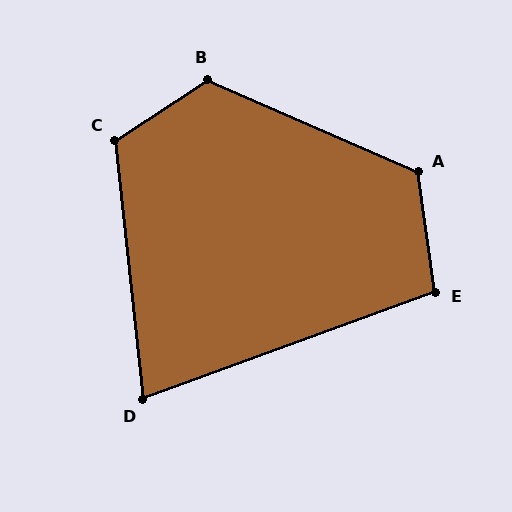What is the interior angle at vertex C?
Approximately 117 degrees (obtuse).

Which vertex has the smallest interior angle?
D, at approximately 76 degrees.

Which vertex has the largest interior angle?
B, at approximately 123 degrees.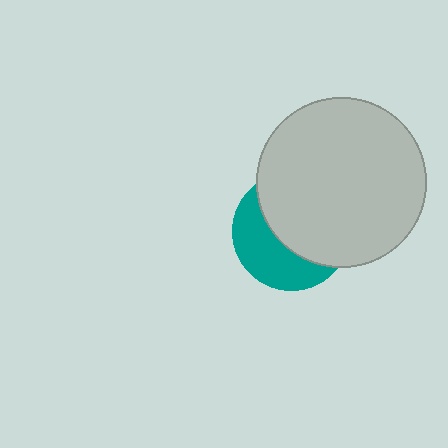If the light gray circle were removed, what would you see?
You would see the complete teal circle.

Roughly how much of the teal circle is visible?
A small part of it is visible (roughly 41%).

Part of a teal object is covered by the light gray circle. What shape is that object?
It is a circle.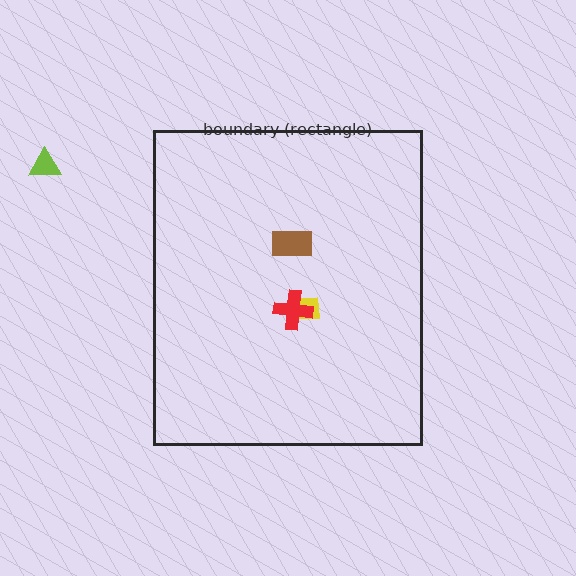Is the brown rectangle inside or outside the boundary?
Inside.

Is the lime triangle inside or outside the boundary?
Outside.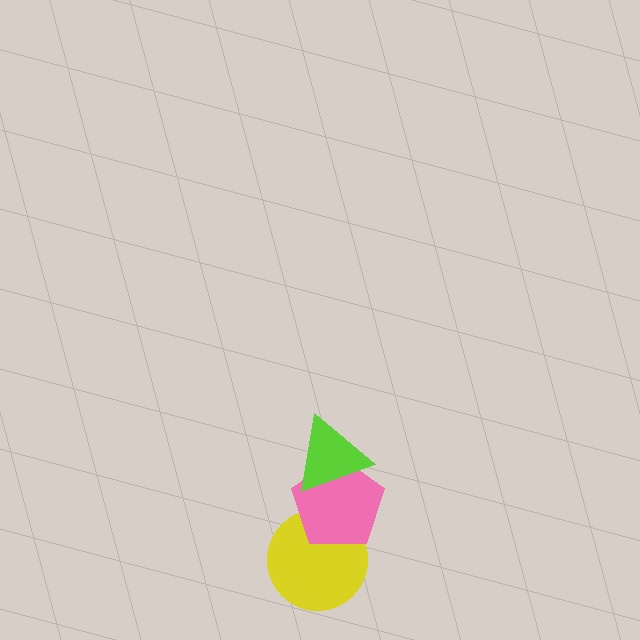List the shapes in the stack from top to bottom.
From top to bottom: the lime triangle, the pink pentagon, the yellow circle.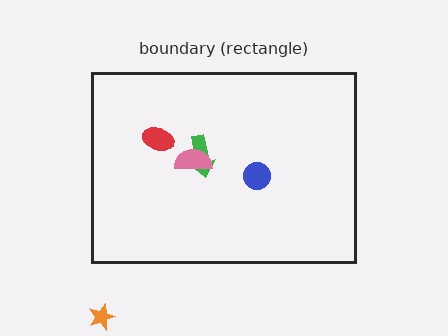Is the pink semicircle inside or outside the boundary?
Inside.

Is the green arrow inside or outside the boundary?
Inside.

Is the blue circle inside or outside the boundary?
Inside.